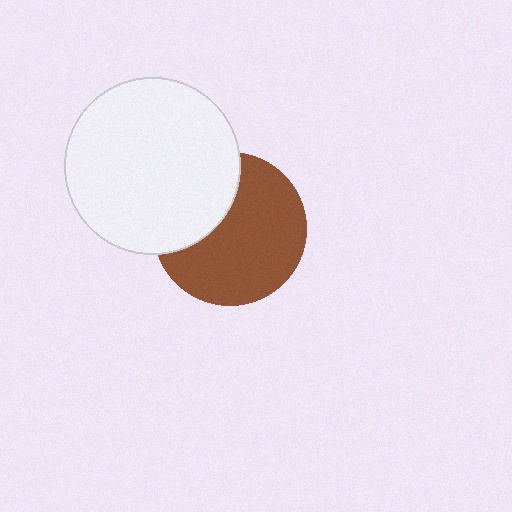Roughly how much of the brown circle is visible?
Most of it is visible (roughly 67%).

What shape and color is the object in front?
The object in front is a white circle.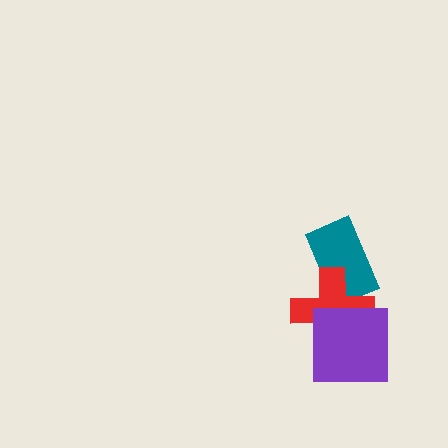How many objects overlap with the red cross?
2 objects overlap with the red cross.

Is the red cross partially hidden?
Yes, it is partially covered by another shape.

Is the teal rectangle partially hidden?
Yes, it is partially covered by another shape.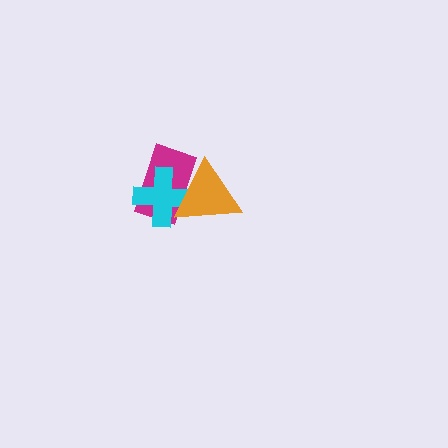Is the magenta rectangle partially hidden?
Yes, it is partially covered by another shape.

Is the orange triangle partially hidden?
No, no other shape covers it.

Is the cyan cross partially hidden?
Yes, it is partially covered by another shape.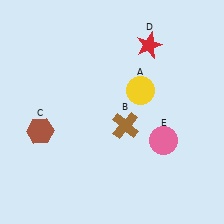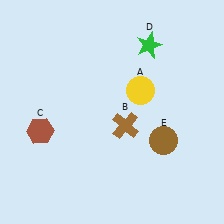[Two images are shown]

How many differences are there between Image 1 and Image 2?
There are 2 differences between the two images.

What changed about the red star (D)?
In Image 1, D is red. In Image 2, it changed to green.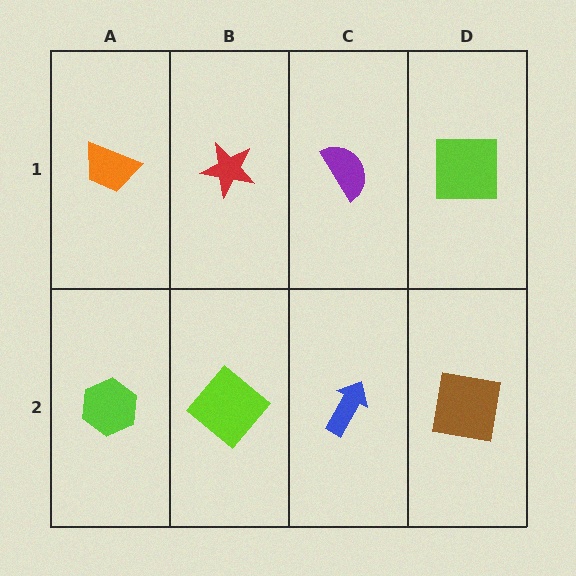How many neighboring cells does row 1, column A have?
2.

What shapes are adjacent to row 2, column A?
An orange trapezoid (row 1, column A), a lime diamond (row 2, column B).